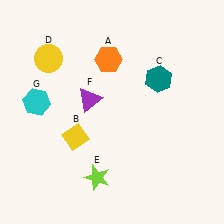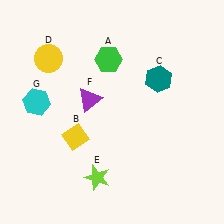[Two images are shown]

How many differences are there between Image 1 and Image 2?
There is 1 difference between the two images.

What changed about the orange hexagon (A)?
In Image 1, A is orange. In Image 2, it changed to green.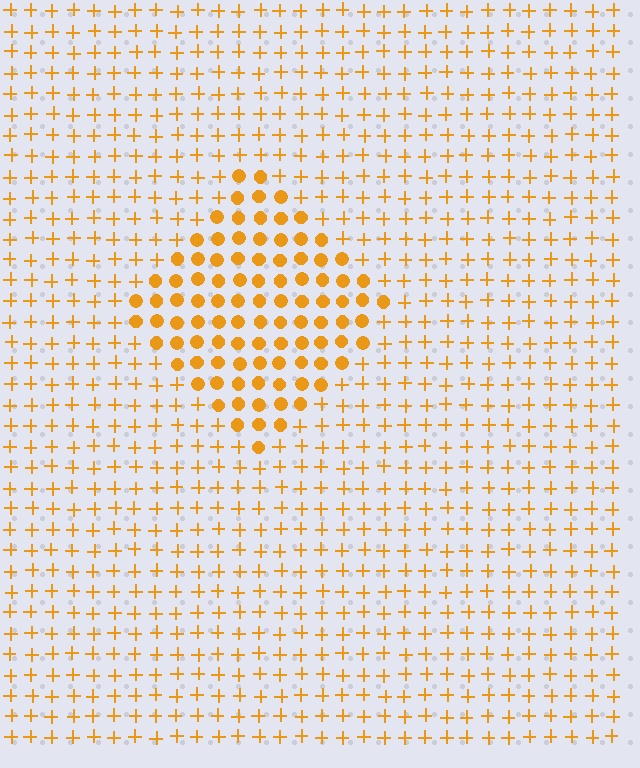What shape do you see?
I see a diamond.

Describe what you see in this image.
The image is filled with small orange elements arranged in a uniform grid. A diamond-shaped region contains circles, while the surrounding area contains plus signs. The boundary is defined purely by the change in element shape.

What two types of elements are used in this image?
The image uses circles inside the diamond region and plus signs outside it.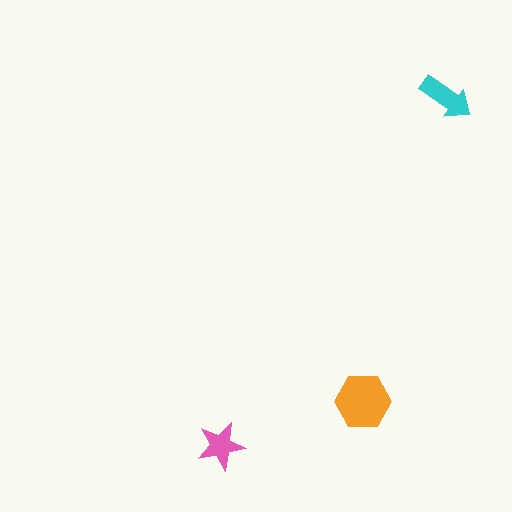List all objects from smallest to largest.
The pink star, the cyan arrow, the orange hexagon.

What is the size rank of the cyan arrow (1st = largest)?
2nd.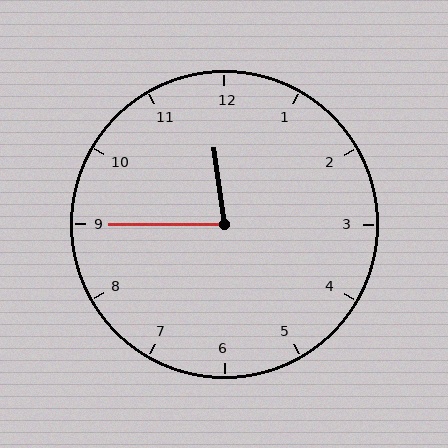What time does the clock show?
11:45.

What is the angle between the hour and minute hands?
Approximately 82 degrees.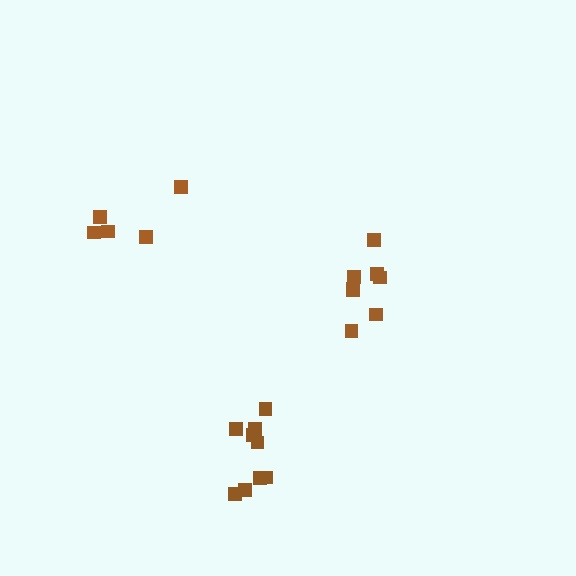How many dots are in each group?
Group 1: 8 dots, Group 2: 5 dots, Group 3: 9 dots (22 total).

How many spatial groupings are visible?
There are 3 spatial groupings.